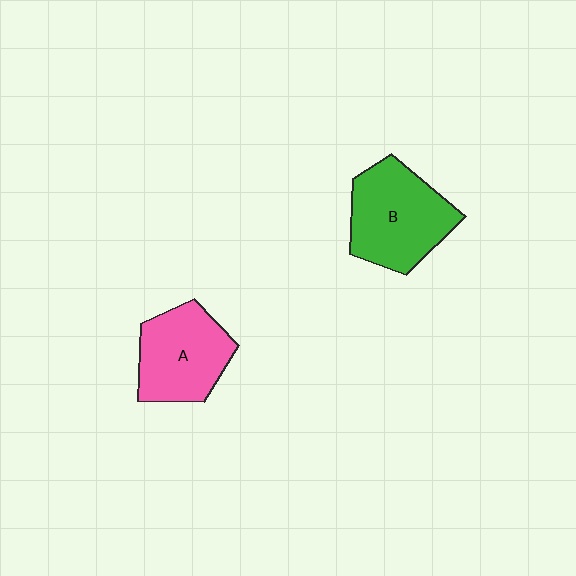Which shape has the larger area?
Shape B (green).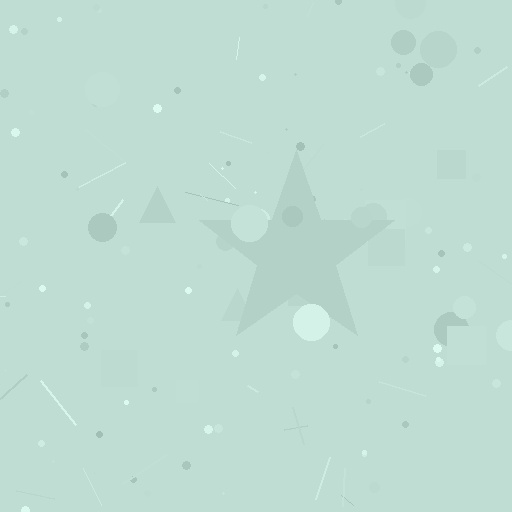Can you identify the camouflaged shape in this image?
The camouflaged shape is a star.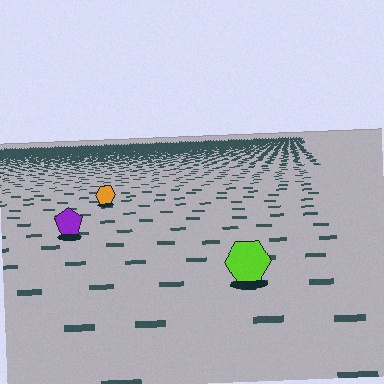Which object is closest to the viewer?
The lime hexagon is closest. The texture marks near it are larger and more spread out.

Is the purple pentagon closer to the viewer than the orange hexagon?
Yes. The purple pentagon is closer — you can tell from the texture gradient: the ground texture is coarser near it.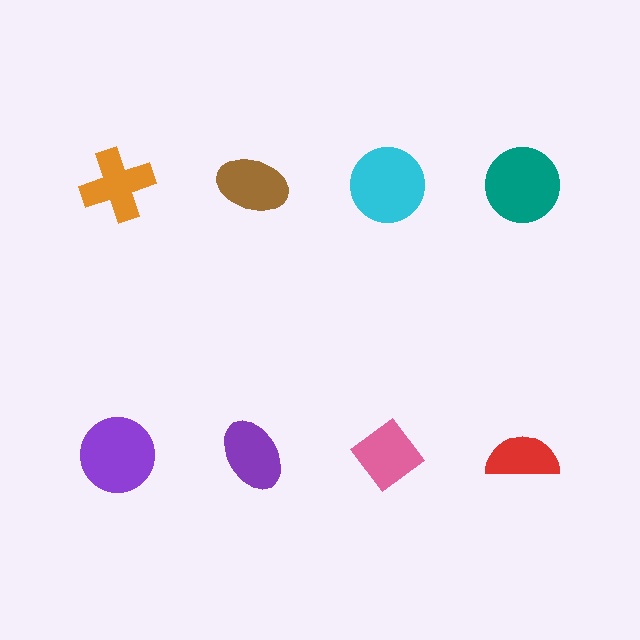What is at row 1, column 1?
An orange cross.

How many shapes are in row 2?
4 shapes.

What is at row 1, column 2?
A brown ellipse.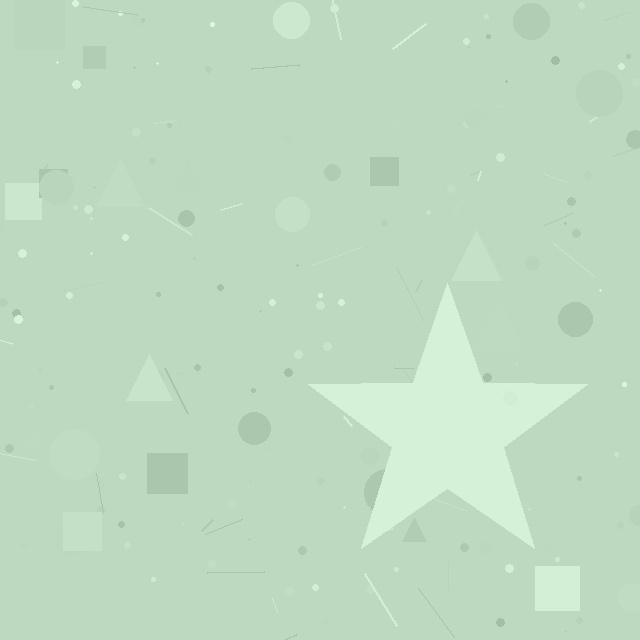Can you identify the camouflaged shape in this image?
The camouflaged shape is a star.